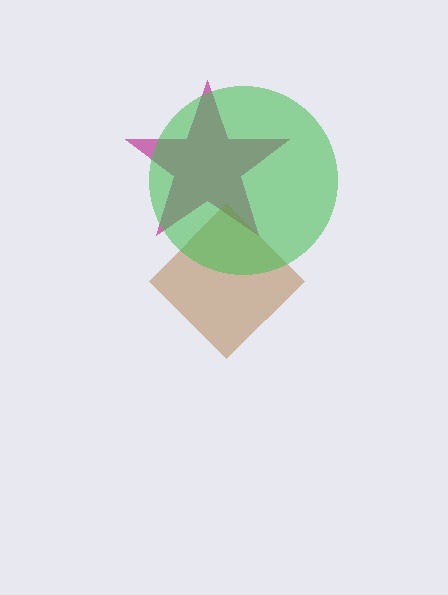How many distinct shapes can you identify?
There are 3 distinct shapes: a magenta star, a brown diamond, a green circle.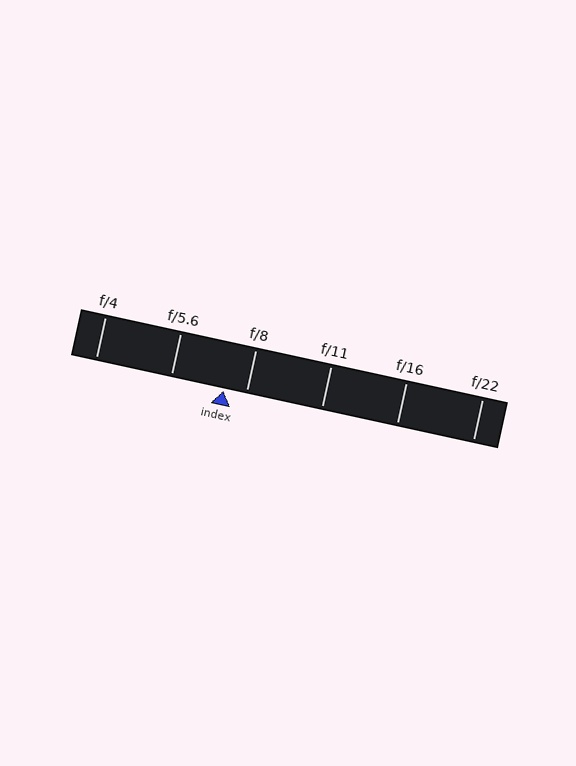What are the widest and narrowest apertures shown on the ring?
The widest aperture shown is f/4 and the narrowest is f/22.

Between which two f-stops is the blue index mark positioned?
The index mark is between f/5.6 and f/8.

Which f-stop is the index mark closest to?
The index mark is closest to f/8.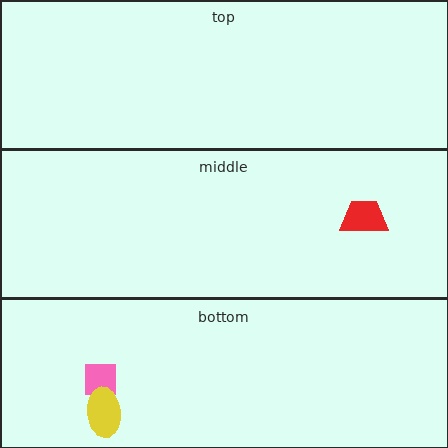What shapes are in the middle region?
The red trapezoid.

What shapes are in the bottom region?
The pink square, the yellow ellipse.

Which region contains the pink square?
The bottom region.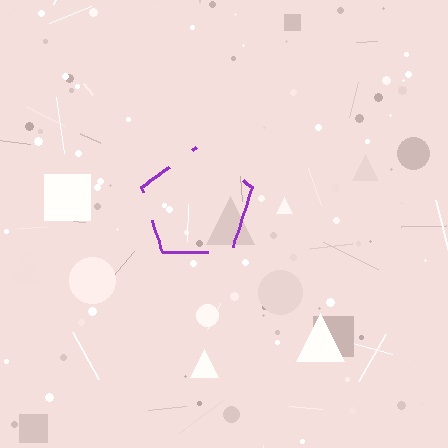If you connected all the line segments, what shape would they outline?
They would outline a pentagon.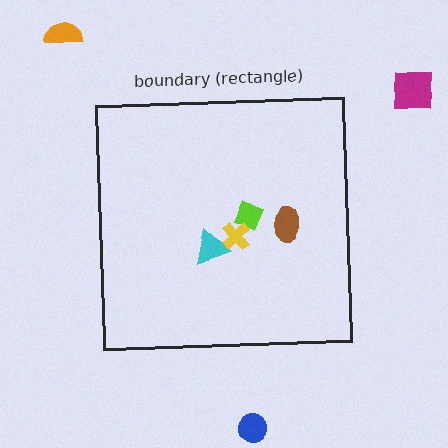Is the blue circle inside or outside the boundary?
Outside.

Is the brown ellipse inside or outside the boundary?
Inside.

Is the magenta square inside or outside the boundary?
Outside.